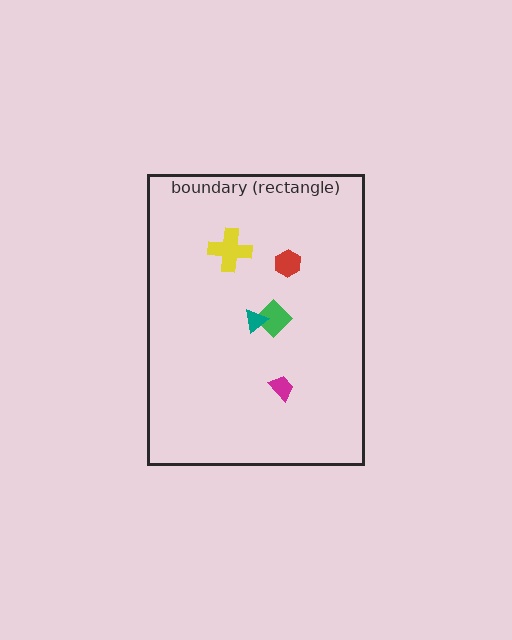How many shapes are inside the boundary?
5 inside, 0 outside.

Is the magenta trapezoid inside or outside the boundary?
Inside.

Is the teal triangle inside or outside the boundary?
Inside.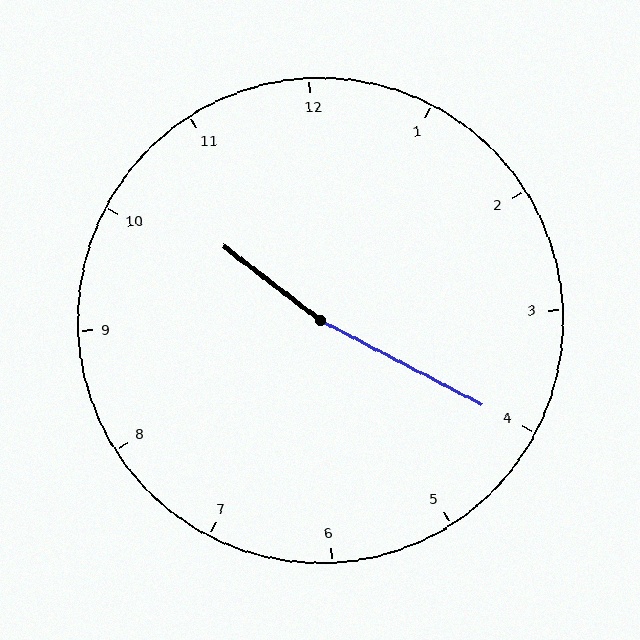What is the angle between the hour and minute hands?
Approximately 170 degrees.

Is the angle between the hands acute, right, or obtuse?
It is obtuse.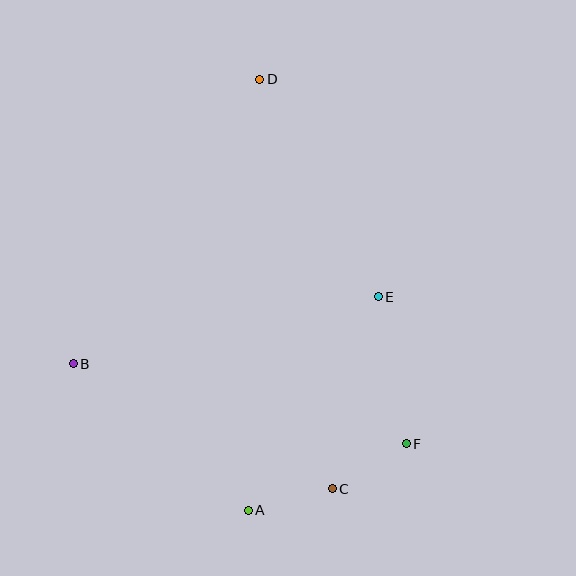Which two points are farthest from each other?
Points A and D are farthest from each other.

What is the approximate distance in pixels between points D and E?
The distance between D and E is approximately 248 pixels.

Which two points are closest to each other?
Points C and F are closest to each other.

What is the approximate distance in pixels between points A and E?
The distance between A and E is approximately 250 pixels.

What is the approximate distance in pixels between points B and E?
The distance between B and E is approximately 312 pixels.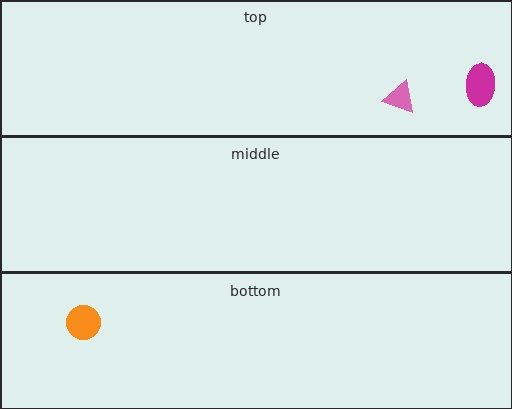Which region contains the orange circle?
The bottom region.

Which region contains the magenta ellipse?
The top region.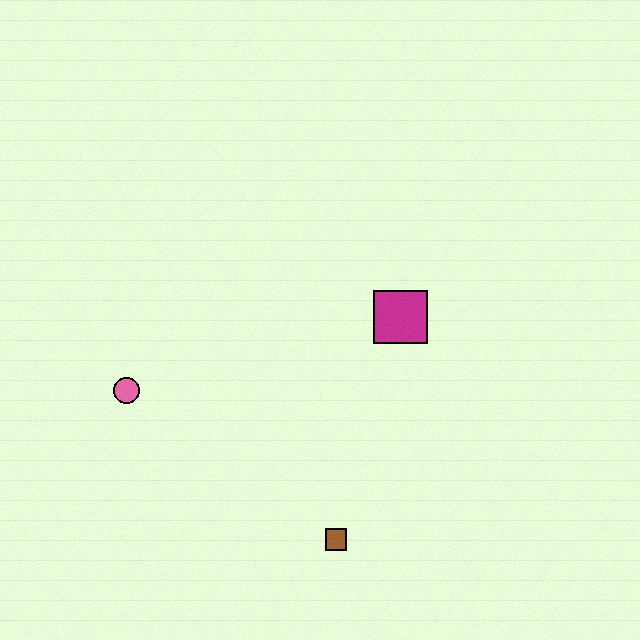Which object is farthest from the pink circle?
The magenta square is farthest from the pink circle.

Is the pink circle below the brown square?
No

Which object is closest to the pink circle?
The brown square is closest to the pink circle.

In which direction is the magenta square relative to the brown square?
The magenta square is above the brown square.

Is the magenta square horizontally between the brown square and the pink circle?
No